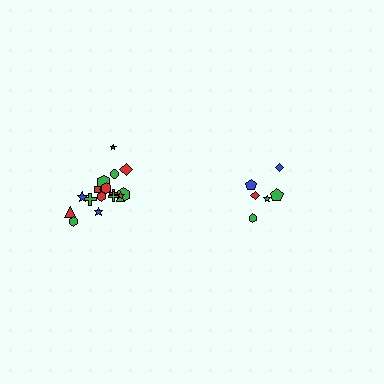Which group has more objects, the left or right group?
The left group.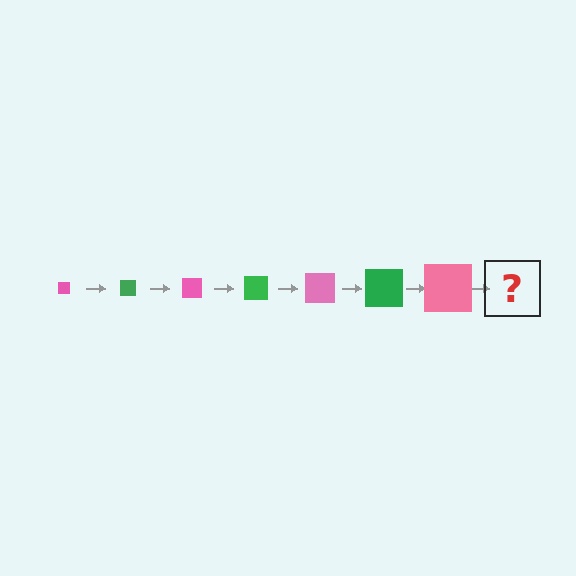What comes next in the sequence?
The next element should be a green square, larger than the previous one.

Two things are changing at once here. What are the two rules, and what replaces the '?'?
The two rules are that the square grows larger each step and the color cycles through pink and green. The '?' should be a green square, larger than the previous one.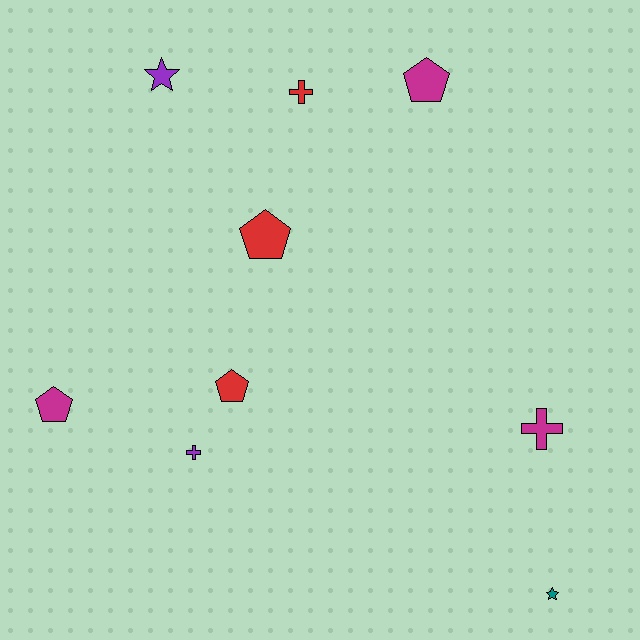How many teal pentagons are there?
There are no teal pentagons.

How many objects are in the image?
There are 9 objects.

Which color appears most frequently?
Red, with 3 objects.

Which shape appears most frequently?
Pentagon, with 4 objects.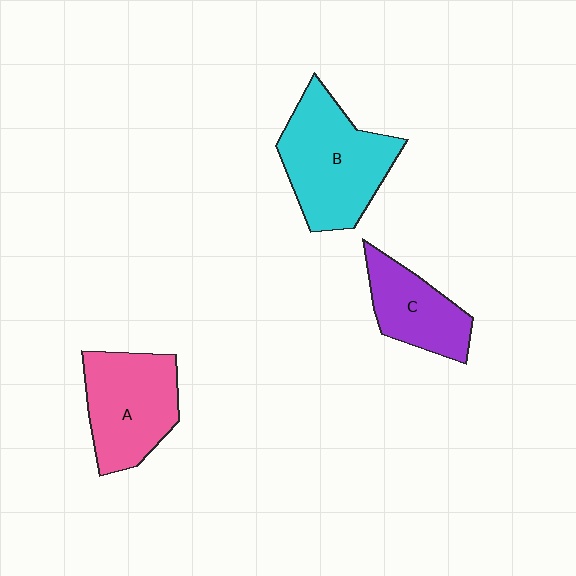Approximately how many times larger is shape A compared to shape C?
Approximately 1.4 times.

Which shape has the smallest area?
Shape C (purple).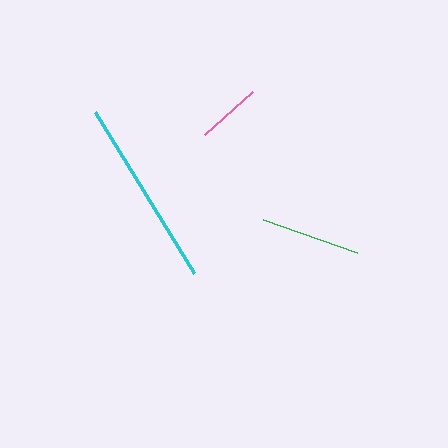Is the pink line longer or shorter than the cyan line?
The cyan line is longer than the pink line.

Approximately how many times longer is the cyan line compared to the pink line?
The cyan line is approximately 2.9 times the length of the pink line.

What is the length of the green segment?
The green segment is approximately 100 pixels long.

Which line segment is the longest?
The cyan line is the longest at approximately 189 pixels.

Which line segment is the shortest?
The pink line is the shortest at approximately 65 pixels.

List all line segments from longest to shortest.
From longest to shortest: cyan, green, pink.